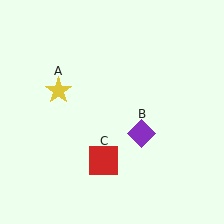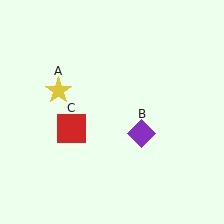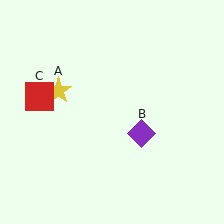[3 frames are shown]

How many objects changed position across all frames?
1 object changed position: red square (object C).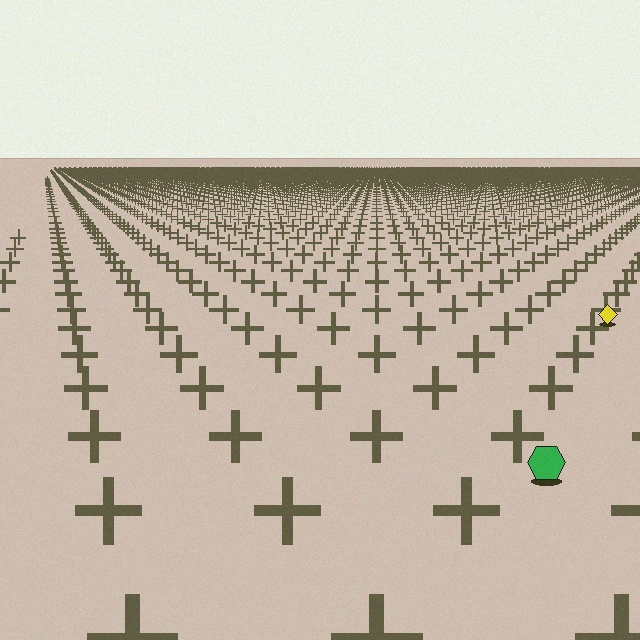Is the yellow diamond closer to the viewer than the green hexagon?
No. The green hexagon is closer — you can tell from the texture gradient: the ground texture is coarser near it.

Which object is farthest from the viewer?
The yellow diamond is farthest from the viewer. It appears smaller and the ground texture around it is denser.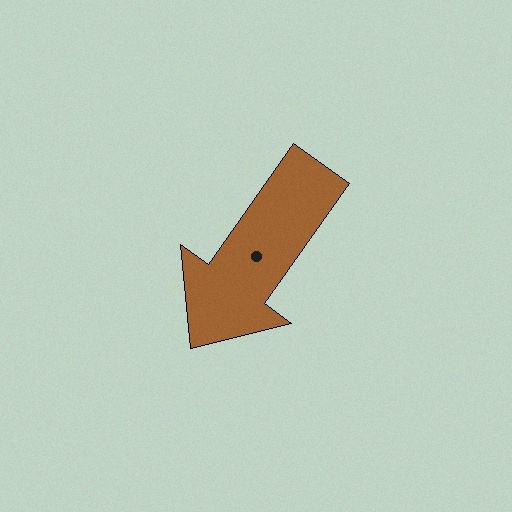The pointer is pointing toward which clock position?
Roughly 7 o'clock.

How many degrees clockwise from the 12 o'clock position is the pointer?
Approximately 215 degrees.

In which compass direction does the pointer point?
Southwest.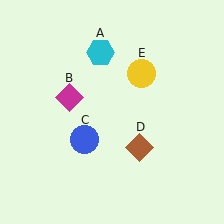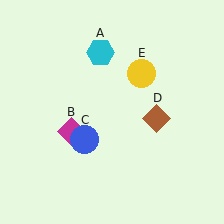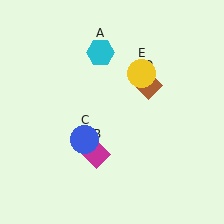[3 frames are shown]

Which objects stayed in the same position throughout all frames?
Cyan hexagon (object A) and blue circle (object C) and yellow circle (object E) remained stationary.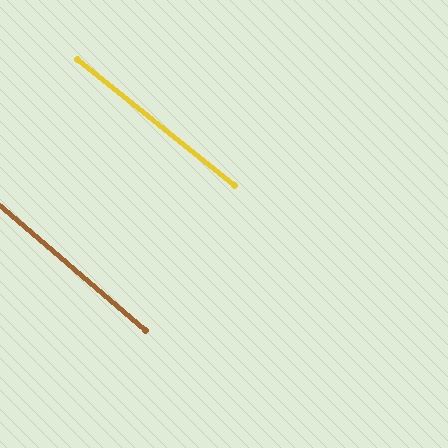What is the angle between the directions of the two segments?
Approximately 2 degrees.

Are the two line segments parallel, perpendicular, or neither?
Parallel — their directions differ by only 1.9°.